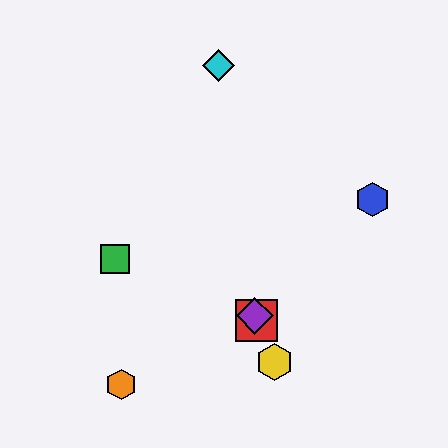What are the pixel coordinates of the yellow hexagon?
The yellow hexagon is at (275, 362).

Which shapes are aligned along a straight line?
The red square, the yellow hexagon, the purple diamond are aligned along a straight line.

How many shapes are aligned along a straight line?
3 shapes (the red square, the yellow hexagon, the purple diamond) are aligned along a straight line.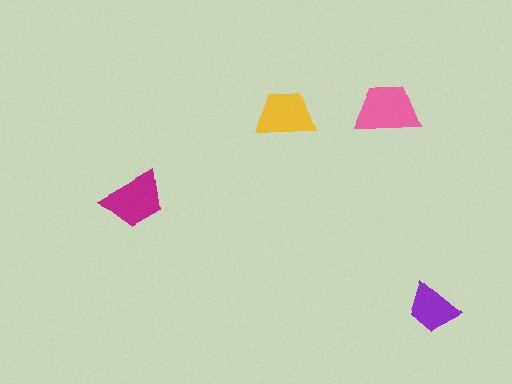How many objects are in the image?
There are 4 objects in the image.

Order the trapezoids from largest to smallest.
the pink one, the magenta one, the yellow one, the purple one.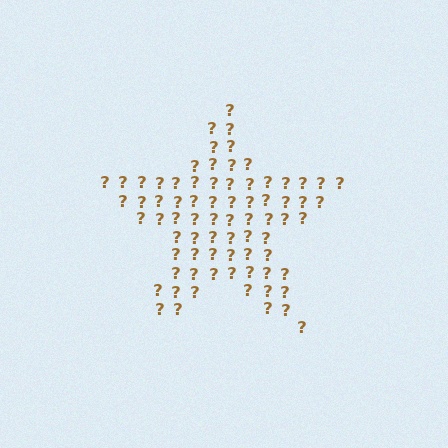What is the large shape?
The large shape is a star.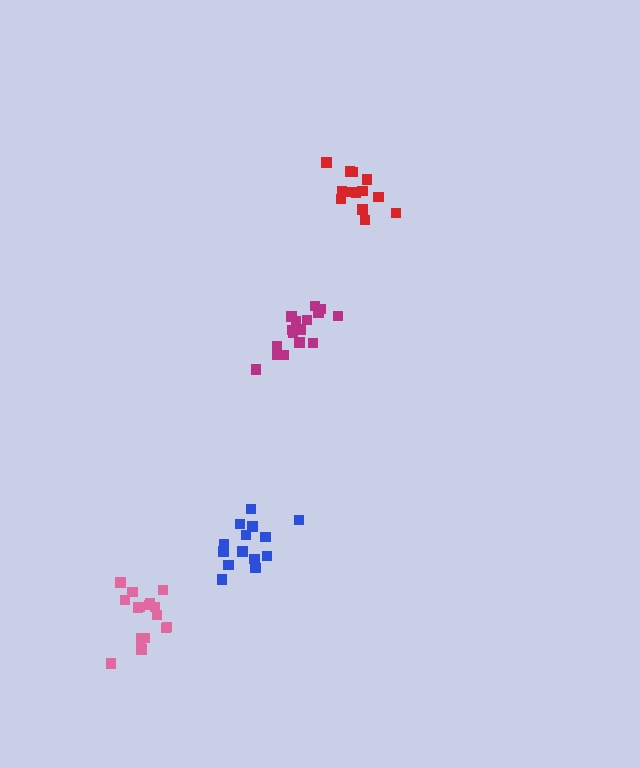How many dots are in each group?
Group 1: 13 dots, Group 2: 14 dots, Group 3: 16 dots, Group 4: 16 dots (59 total).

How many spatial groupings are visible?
There are 4 spatial groupings.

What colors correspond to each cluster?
The clusters are colored: red, blue, pink, magenta.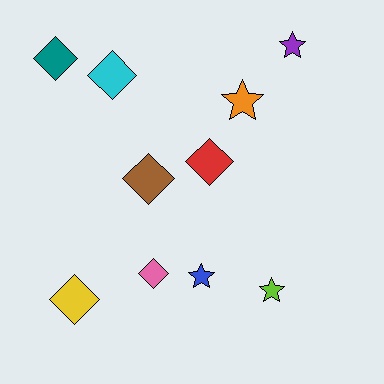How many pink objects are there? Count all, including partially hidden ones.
There is 1 pink object.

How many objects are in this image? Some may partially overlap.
There are 10 objects.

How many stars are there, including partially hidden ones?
There are 4 stars.